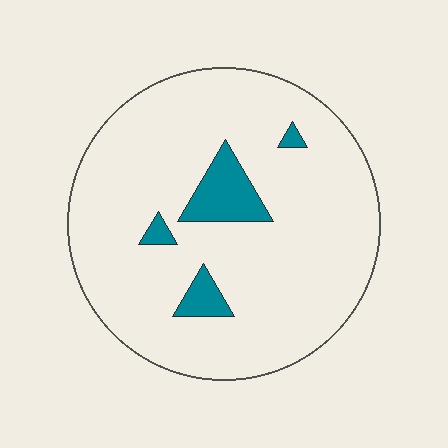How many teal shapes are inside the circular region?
4.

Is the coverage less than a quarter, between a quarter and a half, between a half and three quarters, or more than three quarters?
Less than a quarter.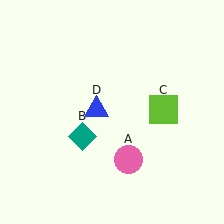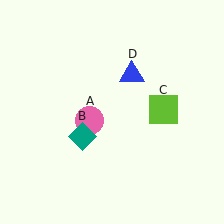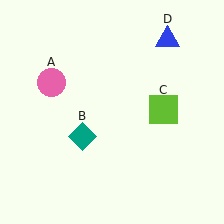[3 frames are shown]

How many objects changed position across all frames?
2 objects changed position: pink circle (object A), blue triangle (object D).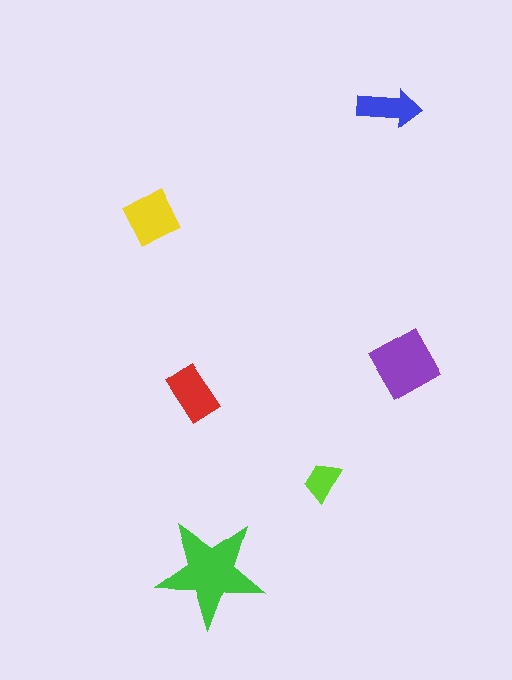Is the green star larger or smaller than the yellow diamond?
Larger.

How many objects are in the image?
There are 6 objects in the image.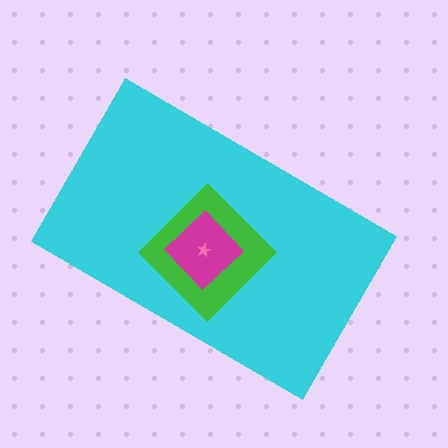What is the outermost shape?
The cyan rectangle.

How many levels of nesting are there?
4.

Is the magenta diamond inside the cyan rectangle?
Yes.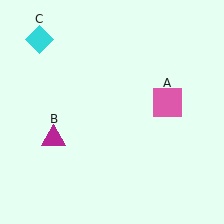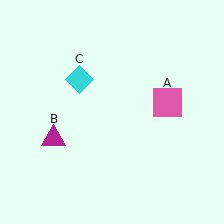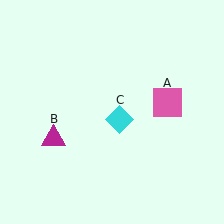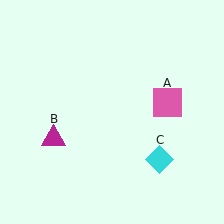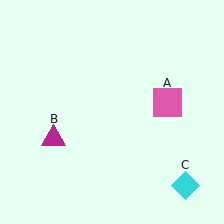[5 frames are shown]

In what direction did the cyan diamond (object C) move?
The cyan diamond (object C) moved down and to the right.